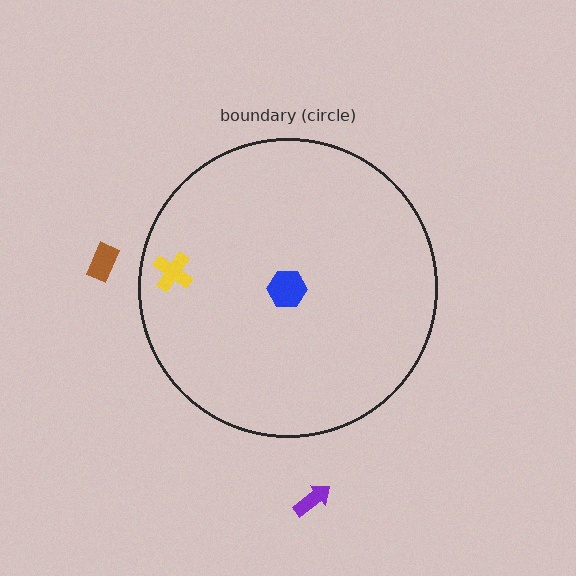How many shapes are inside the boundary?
3 inside, 2 outside.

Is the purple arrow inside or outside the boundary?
Outside.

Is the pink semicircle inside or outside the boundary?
Inside.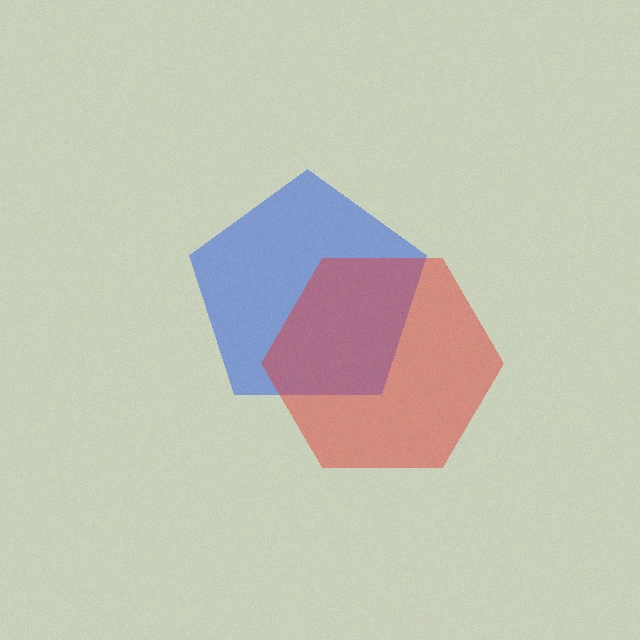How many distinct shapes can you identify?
There are 2 distinct shapes: a blue pentagon, a red hexagon.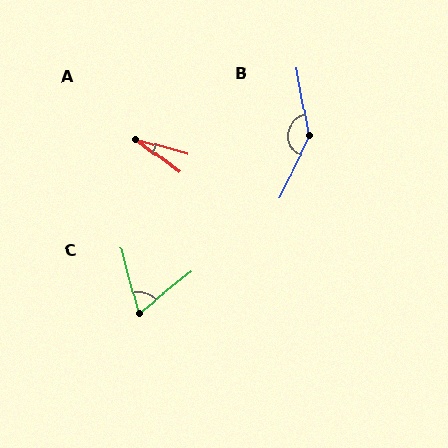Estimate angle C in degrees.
Approximately 66 degrees.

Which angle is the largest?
B, at approximately 143 degrees.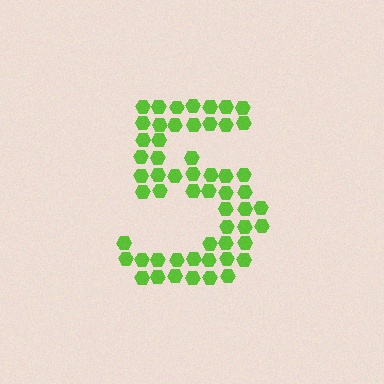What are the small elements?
The small elements are hexagons.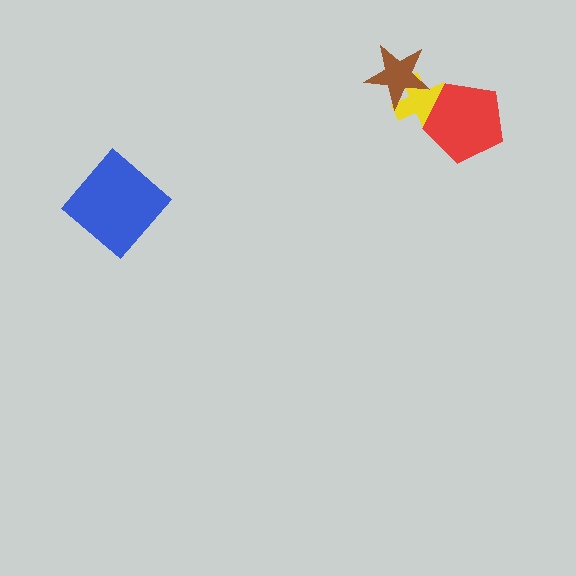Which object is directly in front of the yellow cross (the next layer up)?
The red pentagon is directly in front of the yellow cross.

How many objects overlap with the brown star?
1 object overlaps with the brown star.